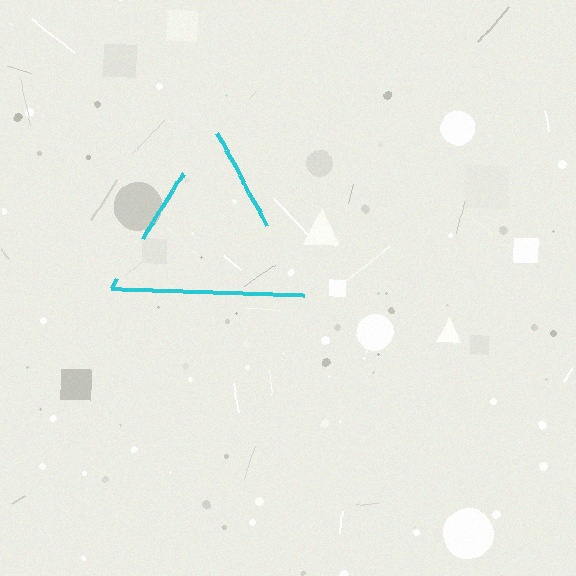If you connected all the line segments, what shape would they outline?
They would outline a triangle.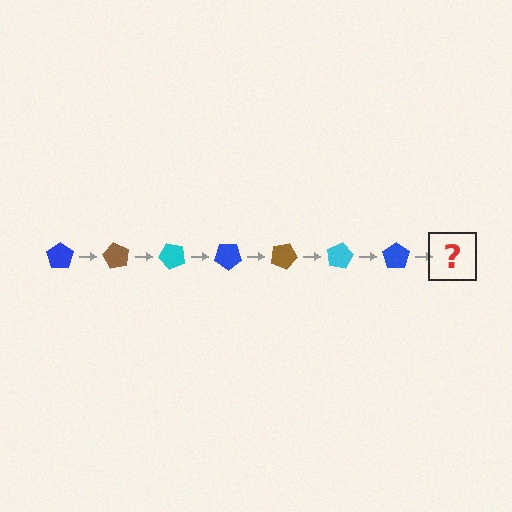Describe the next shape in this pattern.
It should be a brown pentagon, rotated 420 degrees from the start.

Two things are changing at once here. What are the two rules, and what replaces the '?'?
The two rules are that it rotates 60 degrees each step and the color cycles through blue, brown, and cyan. The '?' should be a brown pentagon, rotated 420 degrees from the start.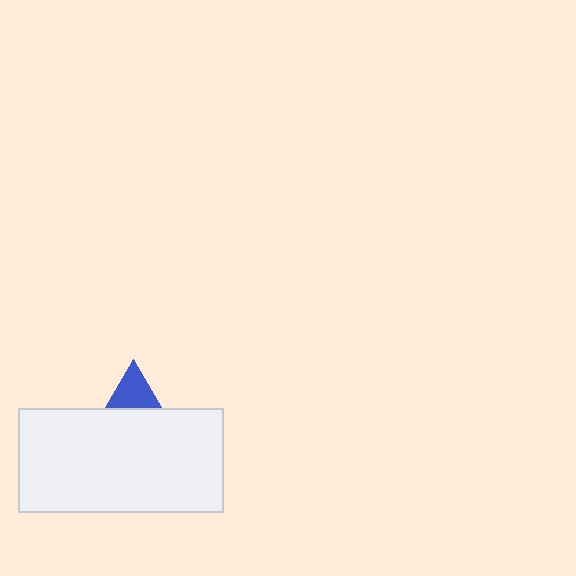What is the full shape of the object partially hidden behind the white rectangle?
The partially hidden object is a blue triangle.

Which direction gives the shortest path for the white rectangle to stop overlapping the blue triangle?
Moving down gives the shortest separation.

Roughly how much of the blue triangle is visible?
A small part of it is visible (roughly 32%).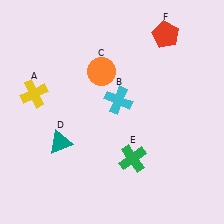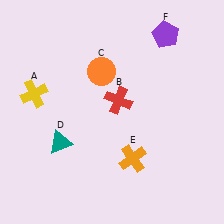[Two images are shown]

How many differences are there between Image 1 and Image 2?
There are 3 differences between the two images.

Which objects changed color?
B changed from cyan to red. E changed from green to orange. F changed from red to purple.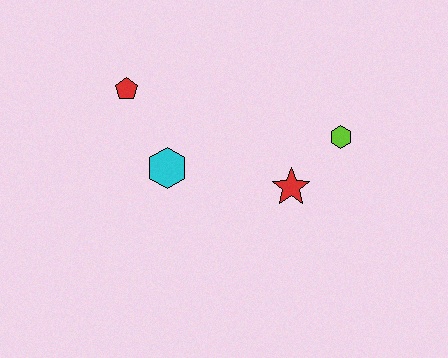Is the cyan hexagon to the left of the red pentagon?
No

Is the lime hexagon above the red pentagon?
No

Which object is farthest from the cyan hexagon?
The lime hexagon is farthest from the cyan hexagon.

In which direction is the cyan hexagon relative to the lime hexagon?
The cyan hexagon is to the left of the lime hexagon.